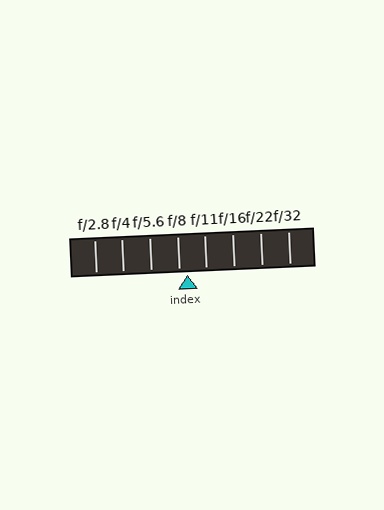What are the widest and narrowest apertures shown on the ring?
The widest aperture shown is f/2.8 and the narrowest is f/32.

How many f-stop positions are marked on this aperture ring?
There are 8 f-stop positions marked.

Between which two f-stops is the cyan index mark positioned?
The index mark is between f/8 and f/11.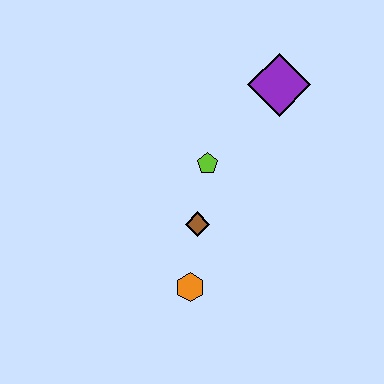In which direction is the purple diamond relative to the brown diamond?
The purple diamond is above the brown diamond.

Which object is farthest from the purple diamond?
The orange hexagon is farthest from the purple diamond.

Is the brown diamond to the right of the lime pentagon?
No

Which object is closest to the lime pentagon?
The brown diamond is closest to the lime pentagon.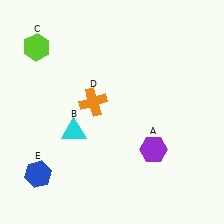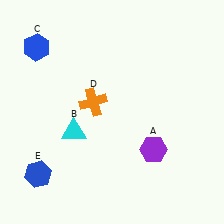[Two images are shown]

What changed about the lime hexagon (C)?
In Image 1, C is lime. In Image 2, it changed to blue.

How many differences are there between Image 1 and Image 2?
There is 1 difference between the two images.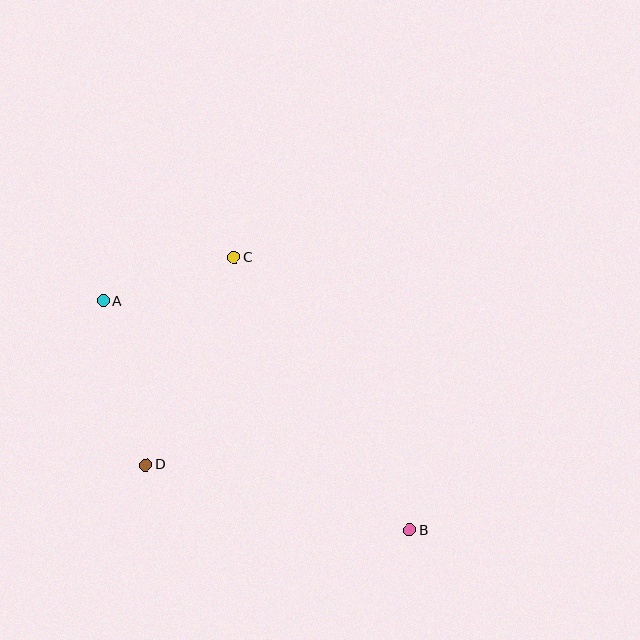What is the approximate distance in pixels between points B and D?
The distance between B and D is approximately 272 pixels.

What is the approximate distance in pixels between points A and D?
The distance between A and D is approximately 169 pixels.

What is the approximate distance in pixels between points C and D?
The distance between C and D is approximately 225 pixels.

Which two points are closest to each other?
Points A and C are closest to each other.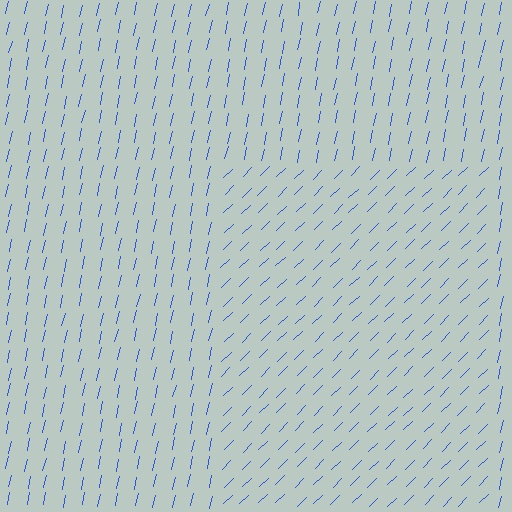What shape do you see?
I see a rectangle.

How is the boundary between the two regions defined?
The boundary is defined purely by a change in line orientation (approximately 34 degrees difference). All lines are the same color and thickness.